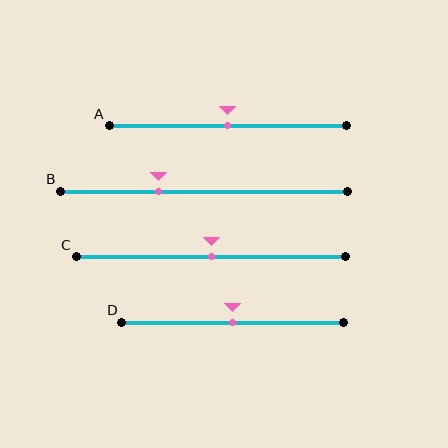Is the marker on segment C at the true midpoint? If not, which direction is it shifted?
Yes, the marker on segment C is at the true midpoint.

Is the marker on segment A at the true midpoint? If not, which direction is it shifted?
Yes, the marker on segment A is at the true midpoint.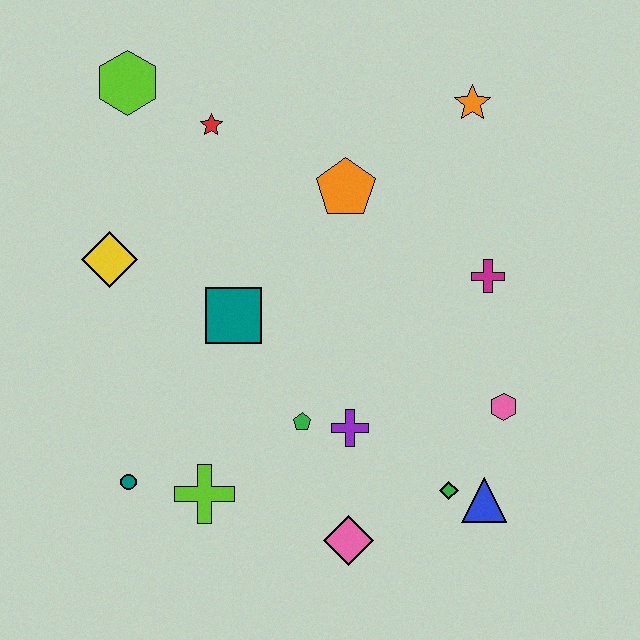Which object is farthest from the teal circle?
The orange star is farthest from the teal circle.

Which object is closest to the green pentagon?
The purple cross is closest to the green pentagon.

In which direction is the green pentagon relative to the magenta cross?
The green pentagon is to the left of the magenta cross.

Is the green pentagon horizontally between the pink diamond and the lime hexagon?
Yes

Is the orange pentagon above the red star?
No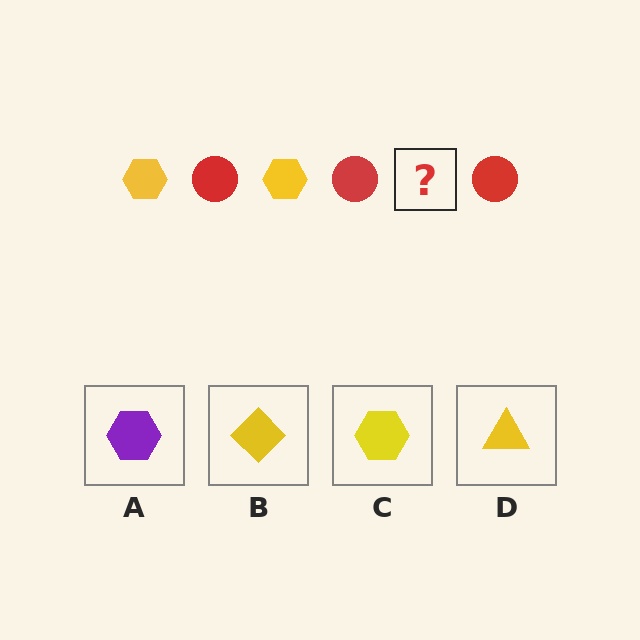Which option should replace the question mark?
Option C.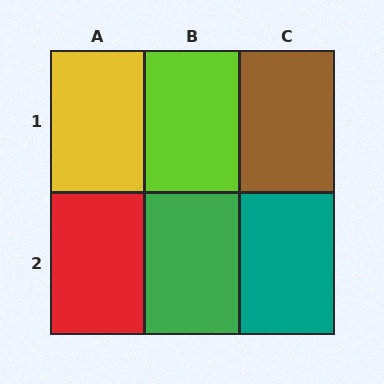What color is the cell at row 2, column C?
Teal.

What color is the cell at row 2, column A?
Red.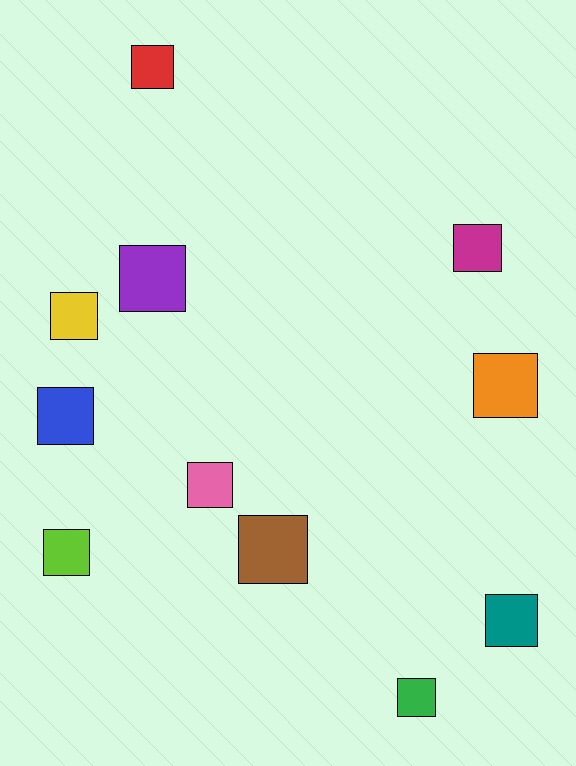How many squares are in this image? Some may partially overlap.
There are 11 squares.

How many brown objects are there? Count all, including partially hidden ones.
There is 1 brown object.